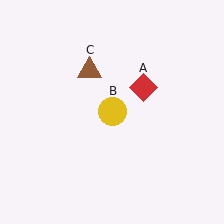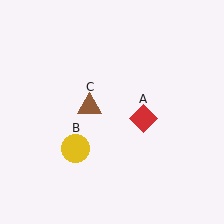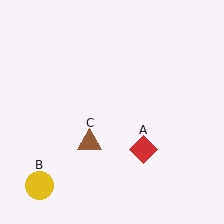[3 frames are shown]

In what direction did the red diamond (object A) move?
The red diamond (object A) moved down.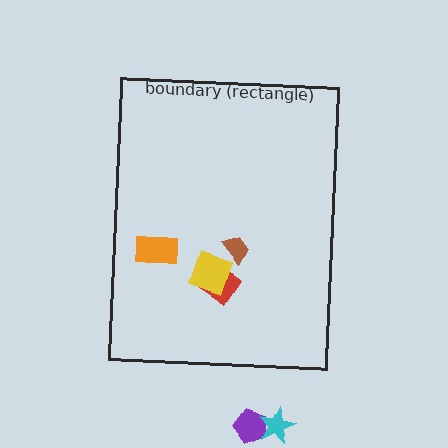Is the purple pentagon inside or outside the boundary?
Outside.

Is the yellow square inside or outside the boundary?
Inside.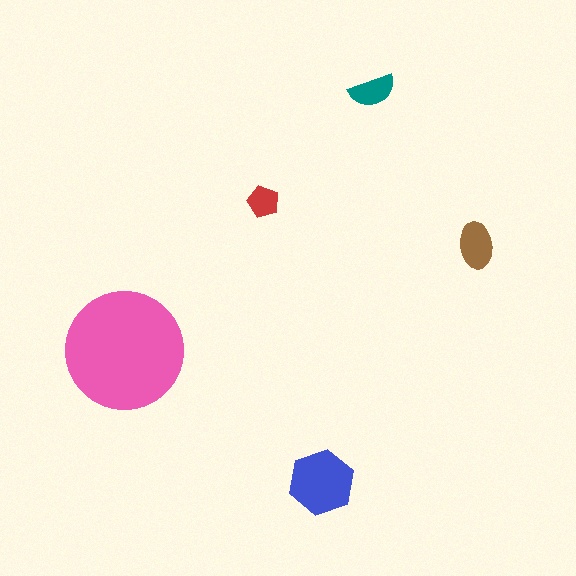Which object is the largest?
The pink circle.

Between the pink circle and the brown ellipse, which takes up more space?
The pink circle.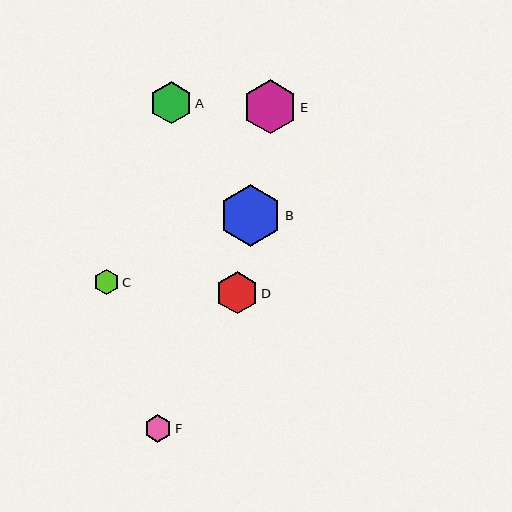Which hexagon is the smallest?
Hexagon C is the smallest with a size of approximately 26 pixels.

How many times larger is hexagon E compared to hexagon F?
Hexagon E is approximately 2.0 times the size of hexagon F.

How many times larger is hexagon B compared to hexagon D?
Hexagon B is approximately 1.5 times the size of hexagon D.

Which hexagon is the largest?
Hexagon B is the largest with a size of approximately 62 pixels.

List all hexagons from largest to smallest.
From largest to smallest: B, E, D, A, F, C.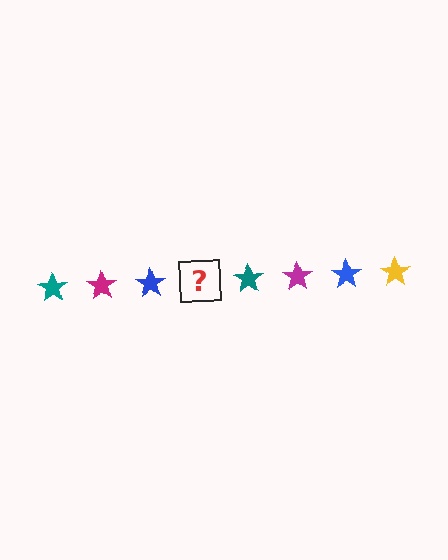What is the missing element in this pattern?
The missing element is a yellow star.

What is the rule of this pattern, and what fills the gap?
The rule is that the pattern cycles through teal, magenta, blue, yellow stars. The gap should be filled with a yellow star.